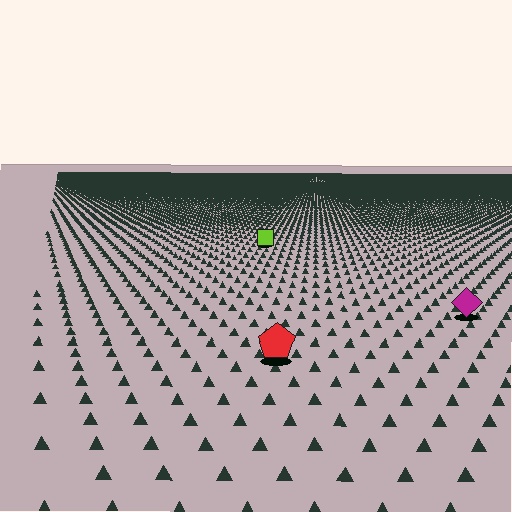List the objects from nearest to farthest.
From nearest to farthest: the red pentagon, the magenta diamond, the lime square.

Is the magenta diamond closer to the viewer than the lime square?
Yes. The magenta diamond is closer — you can tell from the texture gradient: the ground texture is coarser near it.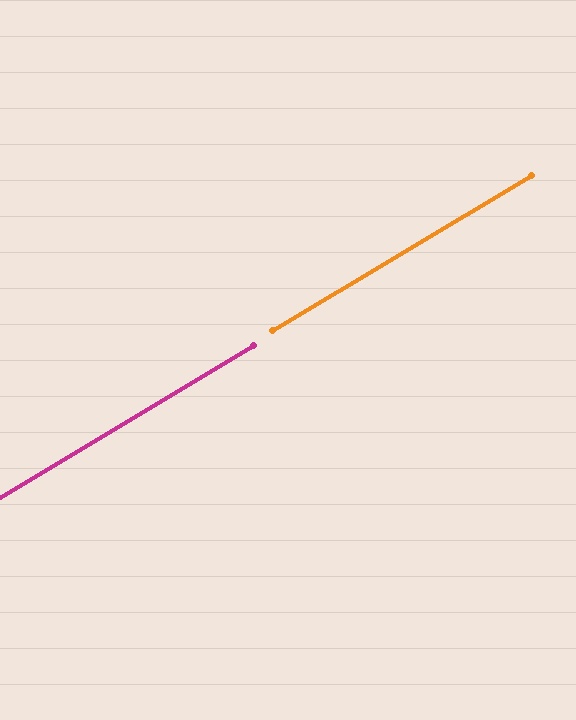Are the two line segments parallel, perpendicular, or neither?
Parallel — their directions differ by only 0.1°.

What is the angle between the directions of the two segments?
Approximately 0 degrees.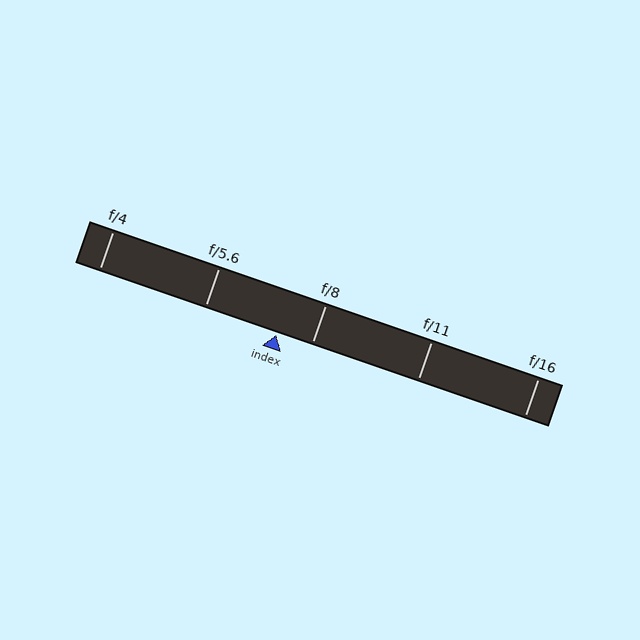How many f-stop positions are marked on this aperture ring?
There are 5 f-stop positions marked.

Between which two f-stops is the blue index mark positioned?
The index mark is between f/5.6 and f/8.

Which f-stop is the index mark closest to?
The index mark is closest to f/8.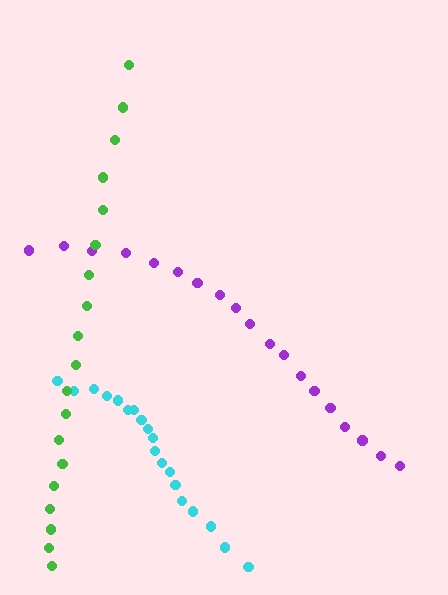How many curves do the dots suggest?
There are 3 distinct paths.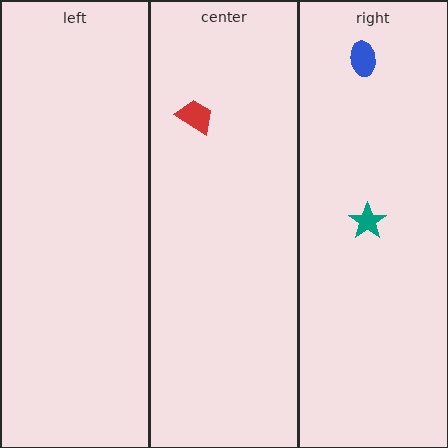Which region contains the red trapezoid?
The center region.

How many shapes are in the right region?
2.